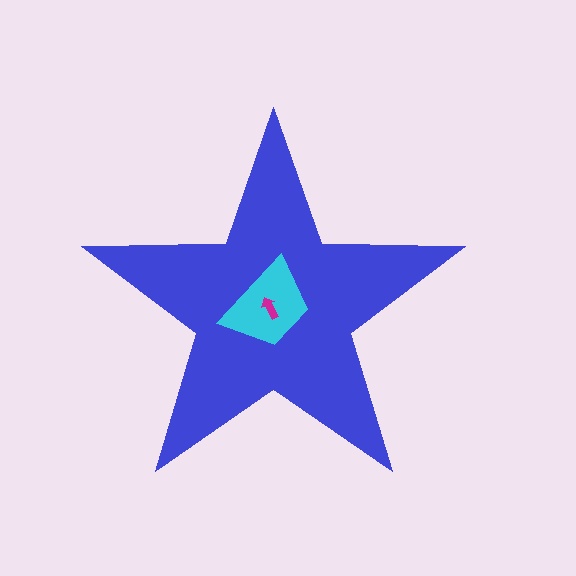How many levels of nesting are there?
3.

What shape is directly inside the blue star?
The cyan trapezoid.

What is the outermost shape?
The blue star.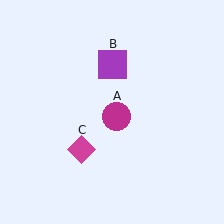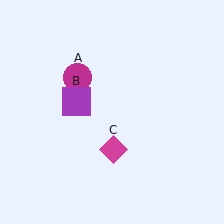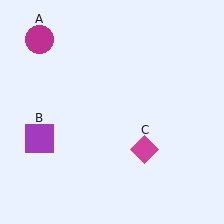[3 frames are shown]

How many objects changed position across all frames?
3 objects changed position: magenta circle (object A), purple square (object B), magenta diamond (object C).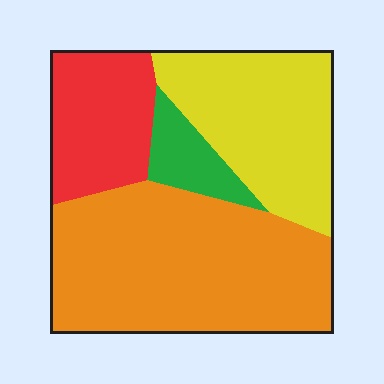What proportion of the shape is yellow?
Yellow takes up about one quarter (1/4) of the shape.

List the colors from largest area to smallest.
From largest to smallest: orange, yellow, red, green.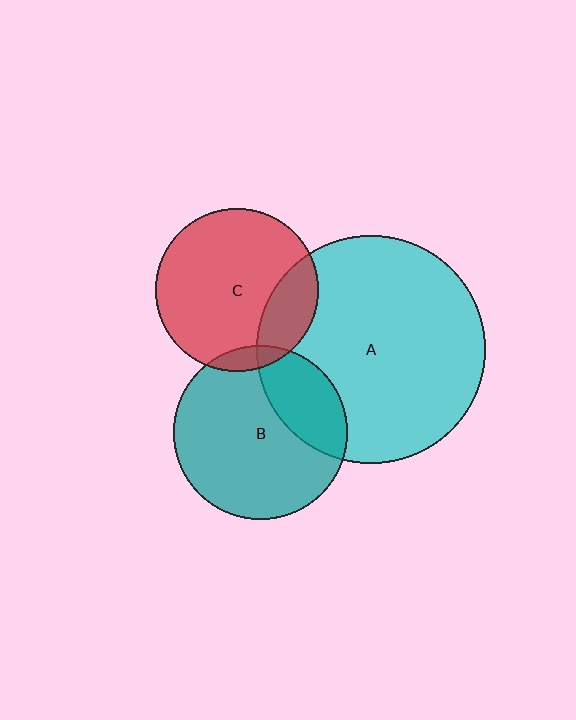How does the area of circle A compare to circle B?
Approximately 1.7 times.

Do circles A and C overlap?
Yes.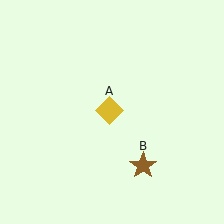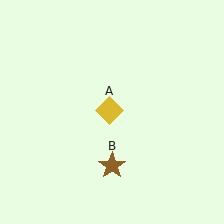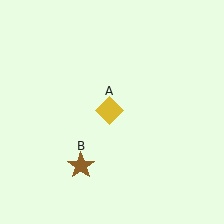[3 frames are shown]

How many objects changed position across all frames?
1 object changed position: brown star (object B).